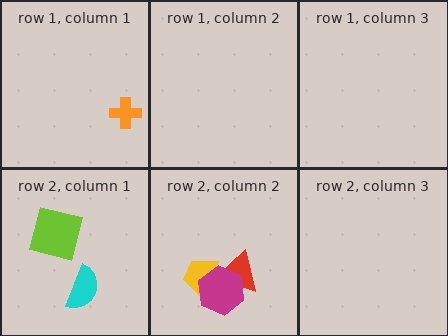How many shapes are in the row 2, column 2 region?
3.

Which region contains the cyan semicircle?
The row 2, column 1 region.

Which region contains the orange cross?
The row 1, column 1 region.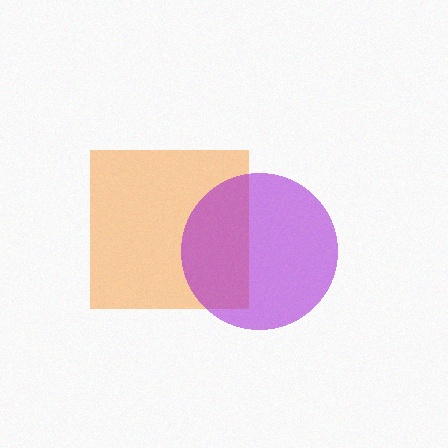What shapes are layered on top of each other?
The layered shapes are: an orange square, a purple circle.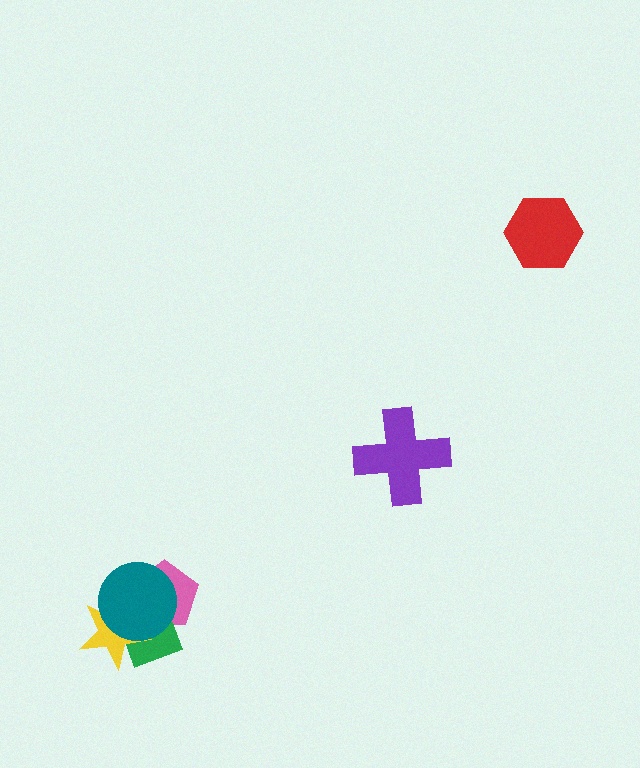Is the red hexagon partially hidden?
No, no other shape covers it.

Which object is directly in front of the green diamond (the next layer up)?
The yellow star is directly in front of the green diamond.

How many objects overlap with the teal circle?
3 objects overlap with the teal circle.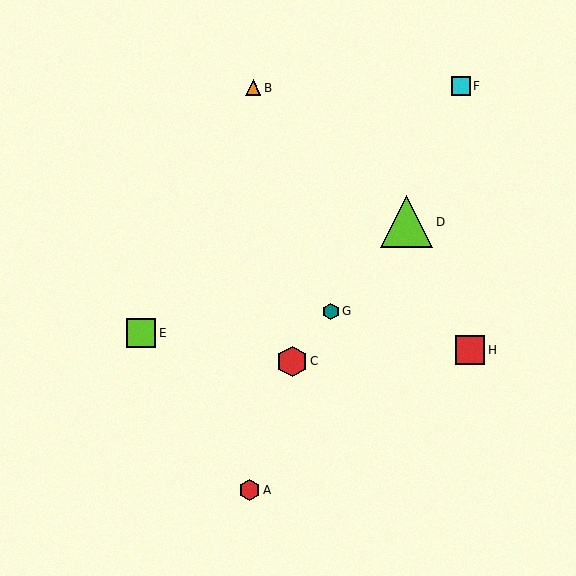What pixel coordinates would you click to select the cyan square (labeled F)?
Click at (461, 86) to select the cyan square F.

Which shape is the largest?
The lime triangle (labeled D) is the largest.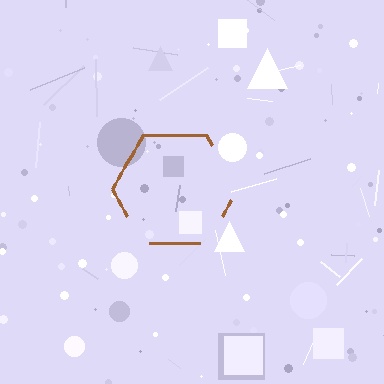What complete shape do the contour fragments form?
The contour fragments form a hexagon.